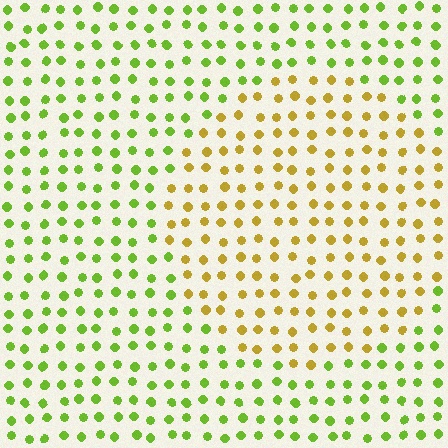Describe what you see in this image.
The image is filled with small lime elements in a uniform arrangement. A circle-shaped region is visible where the elements are tinted to a slightly different hue, forming a subtle color boundary.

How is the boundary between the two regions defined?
The boundary is defined purely by a slight shift in hue (about 45 degrees). Spacing, size, and orientation are identical on both sides.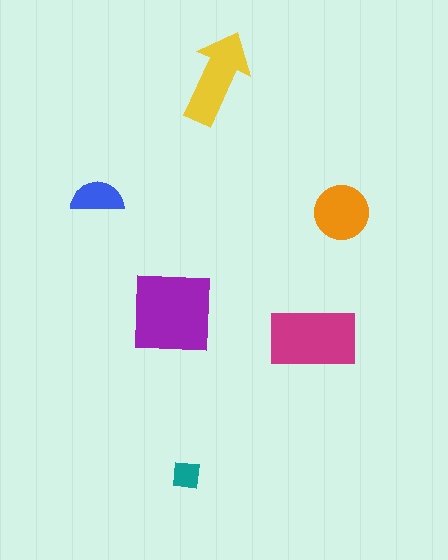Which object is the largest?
The purple square.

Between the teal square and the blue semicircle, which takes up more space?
The blue semicircle.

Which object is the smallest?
The teal square.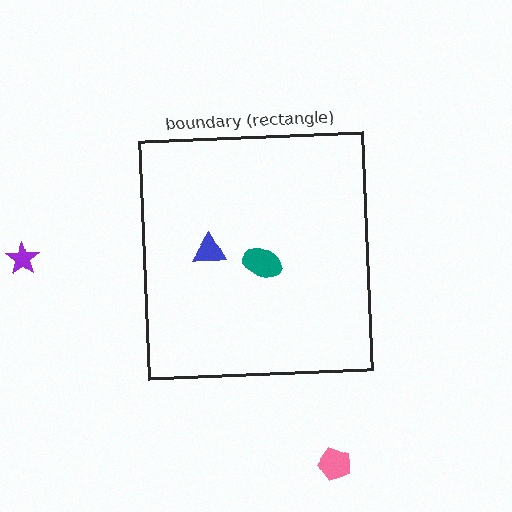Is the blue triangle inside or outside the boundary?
Inside.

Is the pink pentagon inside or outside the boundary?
Outside.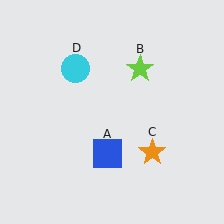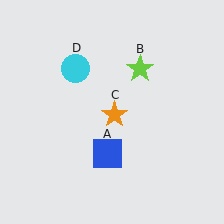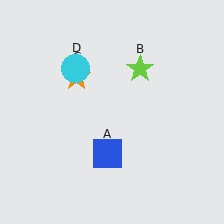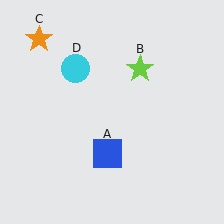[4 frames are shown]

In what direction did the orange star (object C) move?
The orange star (object C) moved up and to the left.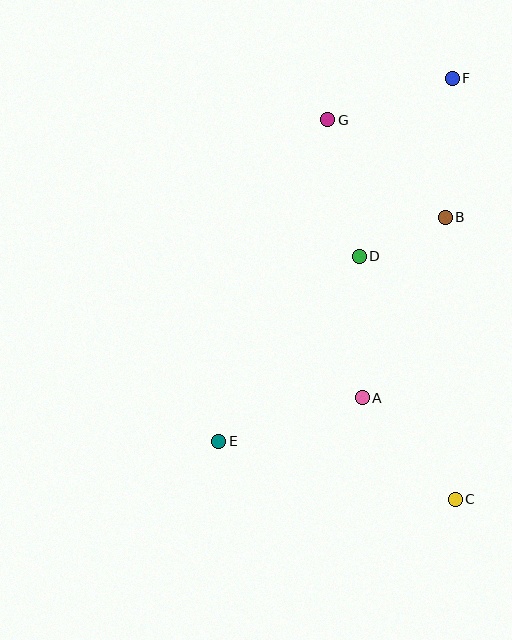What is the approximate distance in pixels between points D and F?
The distance between D and F is approximately 201 pixels.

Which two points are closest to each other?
Points B and D are closest to each other.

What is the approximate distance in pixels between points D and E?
The distance between D and E is approximately 232 pixels.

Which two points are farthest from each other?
Points E and F are farthest from each other.